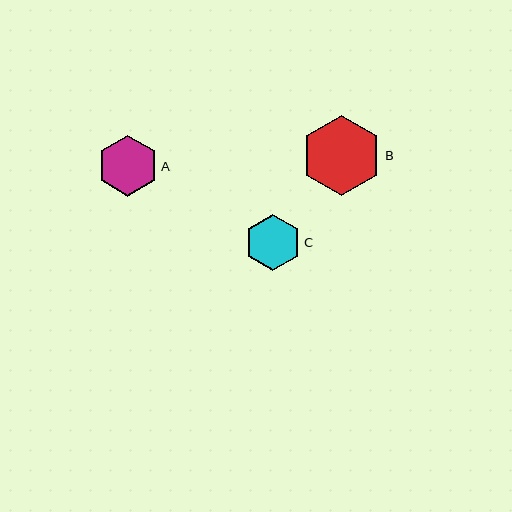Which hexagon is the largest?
Hexagon B is the largest with a size of approximately 80 pixels.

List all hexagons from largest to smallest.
From largest to smallest: B, A, C.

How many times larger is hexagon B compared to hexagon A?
Hexagon B is approximately 1.3 times the size of hexagon A.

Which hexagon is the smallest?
Hexagon C is the smallest with a size of approximately 56 pixels.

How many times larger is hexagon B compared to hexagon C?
Hexagon B is approximately 1.4 times the size of hexagon C.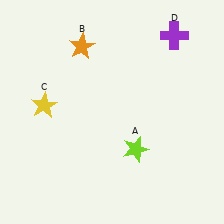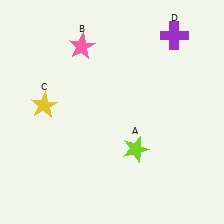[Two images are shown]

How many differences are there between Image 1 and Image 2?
There is 1 difference between the two images.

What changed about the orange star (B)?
In Image 1, B is orange. In Image 2, it changed to pink.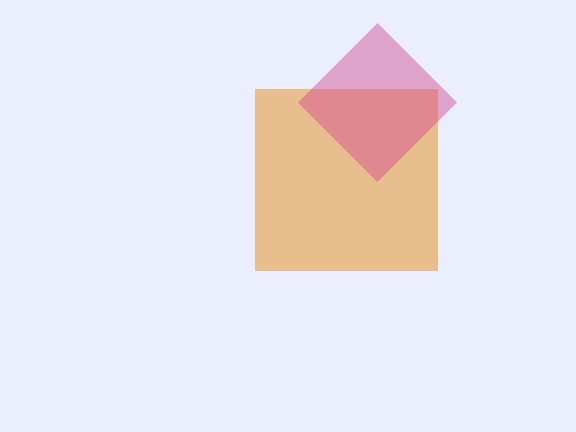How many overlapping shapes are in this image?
There are 2 overlapping shapes in the image.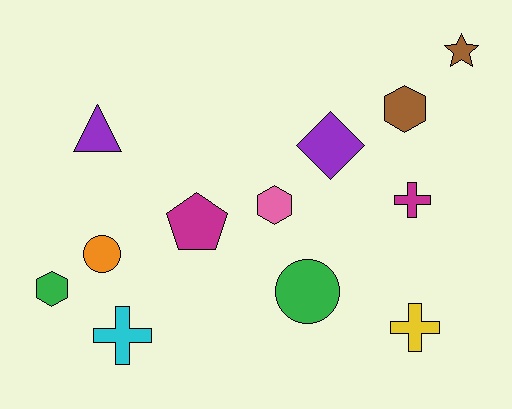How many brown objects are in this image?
There are 2 brown objects.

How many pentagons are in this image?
There is 1 pentagon.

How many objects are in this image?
There are 12 objects.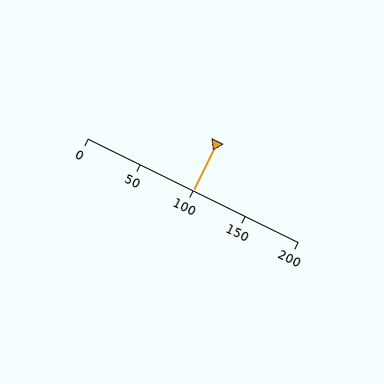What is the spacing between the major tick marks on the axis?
The major ticks are spaced 50 apart.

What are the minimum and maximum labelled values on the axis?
The axis runs from 0 to 200.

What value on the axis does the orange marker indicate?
The marker indicates approximately 100.